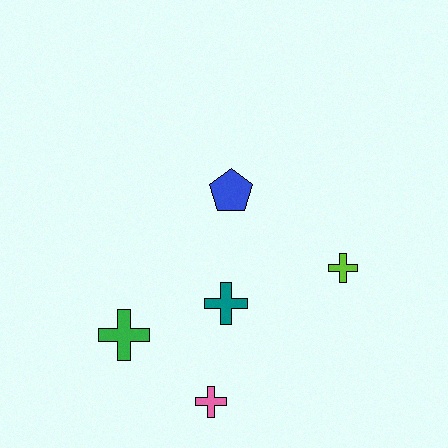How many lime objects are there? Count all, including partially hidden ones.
There is 1 lime object.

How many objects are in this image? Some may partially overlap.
There are 5 objects.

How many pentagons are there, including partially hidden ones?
There is 1 pentagon.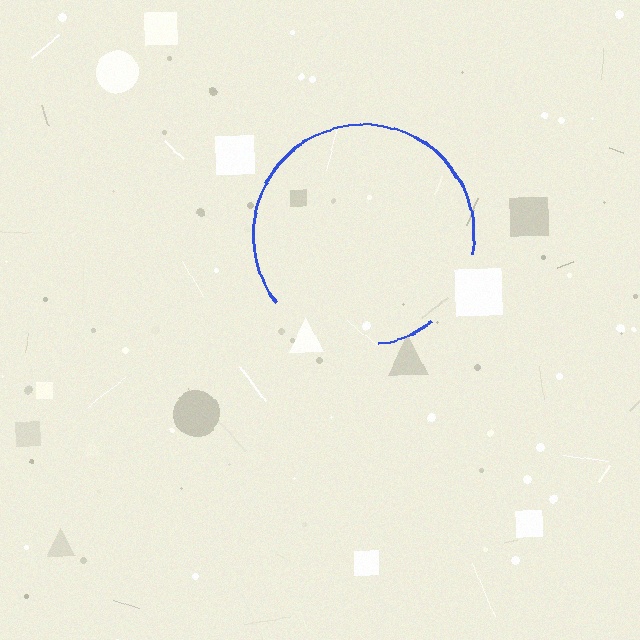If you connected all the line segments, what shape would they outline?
They would outline a circle.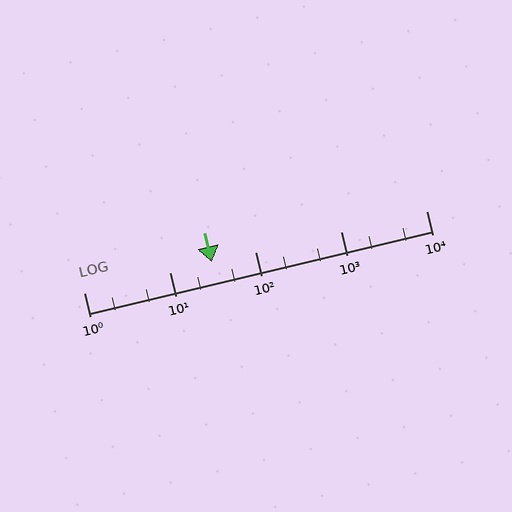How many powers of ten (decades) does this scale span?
The scale spans 4 decades, from 1 to 10000.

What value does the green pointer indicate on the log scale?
The pointer indicates approximately 31.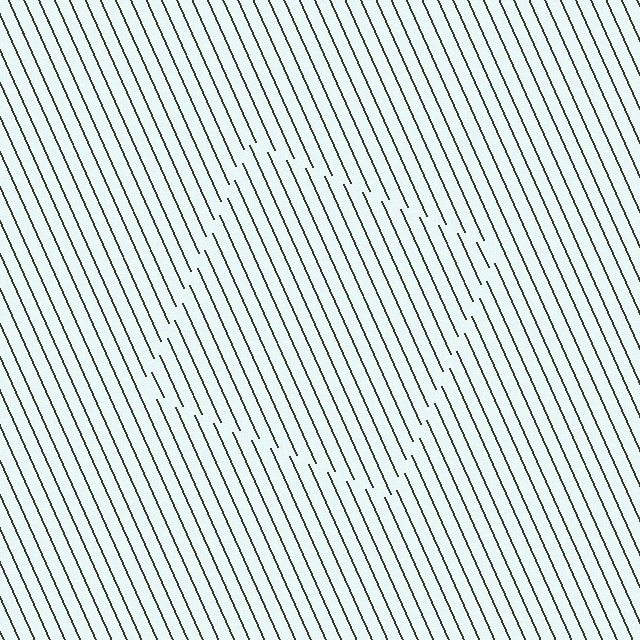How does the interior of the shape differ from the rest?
The interior of the shape contains the same grating, shifted by half a period — the contour is defined by the phase discontinuity where line-ends from the inner and outer gratings abut.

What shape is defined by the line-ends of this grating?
An illusory square. The interior of the shape contains the same grating, shifted by half a period — the contour is defined by the phase discontinuity where line-ends from the inner and outer gratings abut.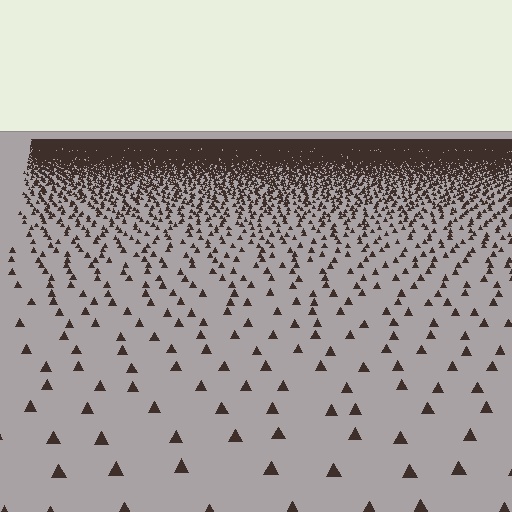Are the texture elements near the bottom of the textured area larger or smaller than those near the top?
Larger. Near the bottom, elements are closer to the viewer and appear at a bigger on-screen size.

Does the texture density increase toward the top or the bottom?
Density increases toward the top.